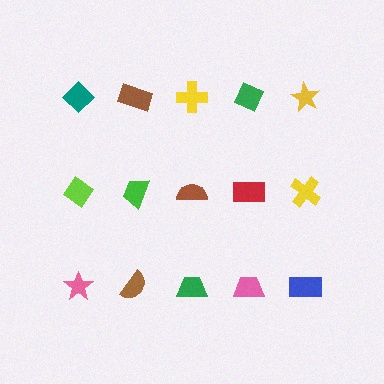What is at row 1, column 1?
A teal diamond.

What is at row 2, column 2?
A green trapezoid.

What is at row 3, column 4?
A pink trapezoid.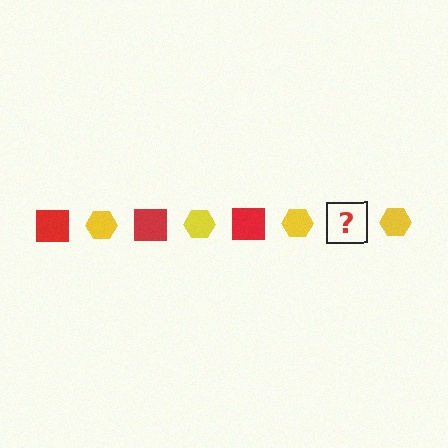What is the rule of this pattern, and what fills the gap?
The rule is that the pattern alternates between red square and yellow hexagon. The gap should be filled with a red square.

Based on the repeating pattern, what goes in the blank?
The blank should be a red square.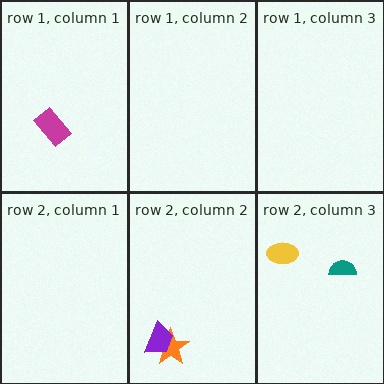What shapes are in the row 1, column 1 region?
The magenta rectangle.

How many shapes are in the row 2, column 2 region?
2.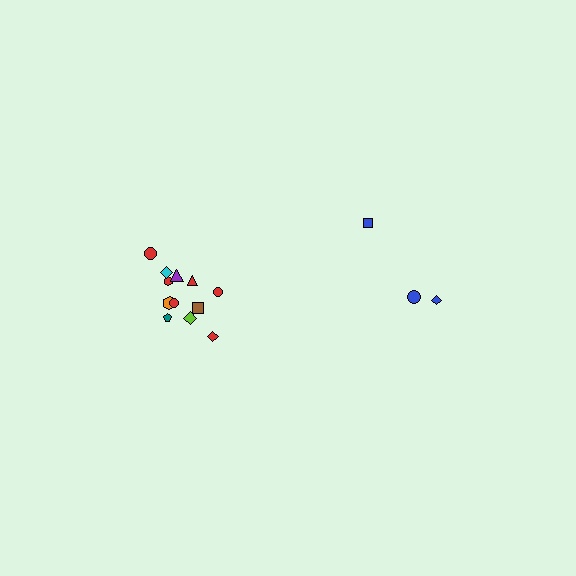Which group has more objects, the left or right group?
The left group.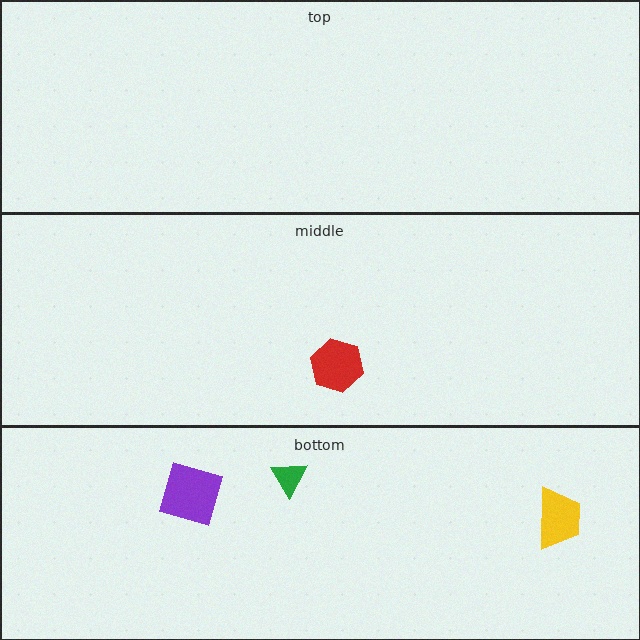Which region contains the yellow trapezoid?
The bottom region.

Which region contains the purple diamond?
The bottom region.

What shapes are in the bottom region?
The purple diamond, the green triangle, the yellow trapezoid.